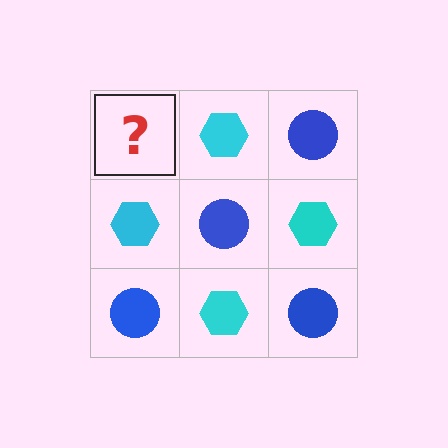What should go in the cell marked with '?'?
The missing cell should contain a blue circle.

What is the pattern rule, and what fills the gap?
The rule is that it alternates blue circle and cyan hexagon in a checkerboard pattern. The gap should be filled with a blue circle.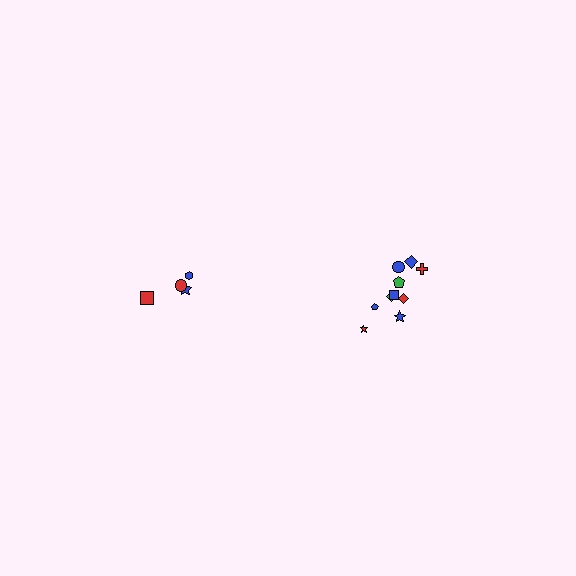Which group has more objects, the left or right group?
The right group.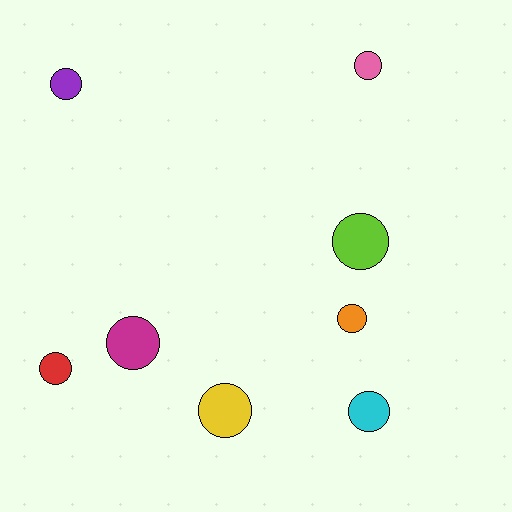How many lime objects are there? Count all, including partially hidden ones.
There is 1 lime object.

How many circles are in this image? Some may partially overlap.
There are 8 circles.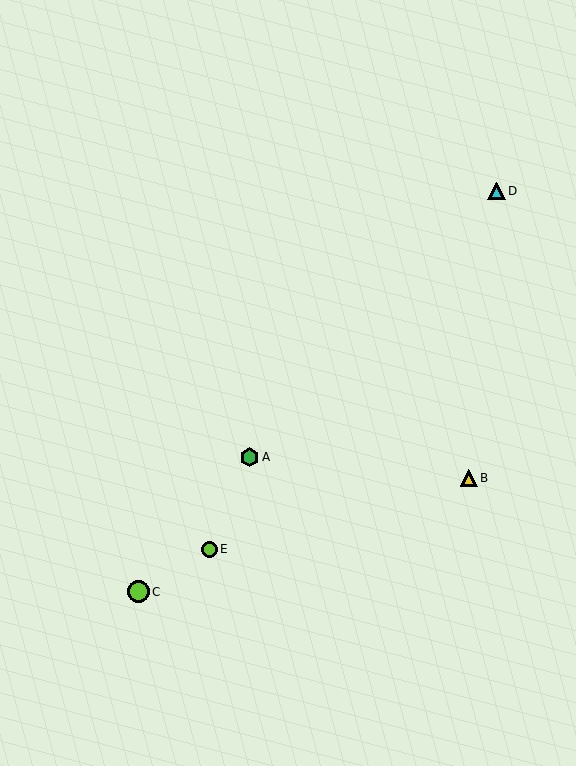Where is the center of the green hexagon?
The center of the green hexagon is at (250, 457).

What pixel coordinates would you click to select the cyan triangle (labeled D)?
Click at (496, 191) to select the cyan triangle D.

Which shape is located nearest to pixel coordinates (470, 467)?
The yellow triangle (labeled B) at (469, 478) is nearest to that location.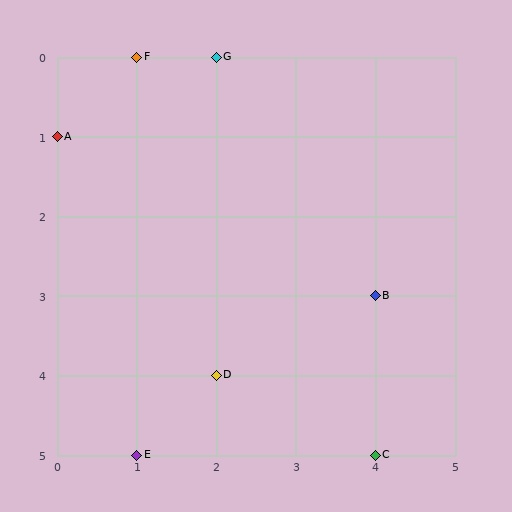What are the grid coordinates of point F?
Point F is at grid coordinates (1, 0).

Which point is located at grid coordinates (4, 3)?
Point B is at (4, 3).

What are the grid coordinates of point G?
Point G is at grid coordinates (2, 0).